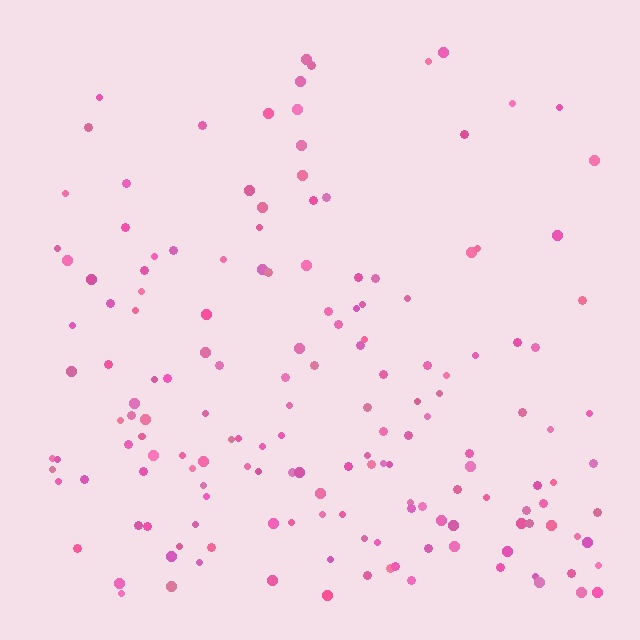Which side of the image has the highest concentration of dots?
The bottom.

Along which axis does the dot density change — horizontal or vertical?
Vertical.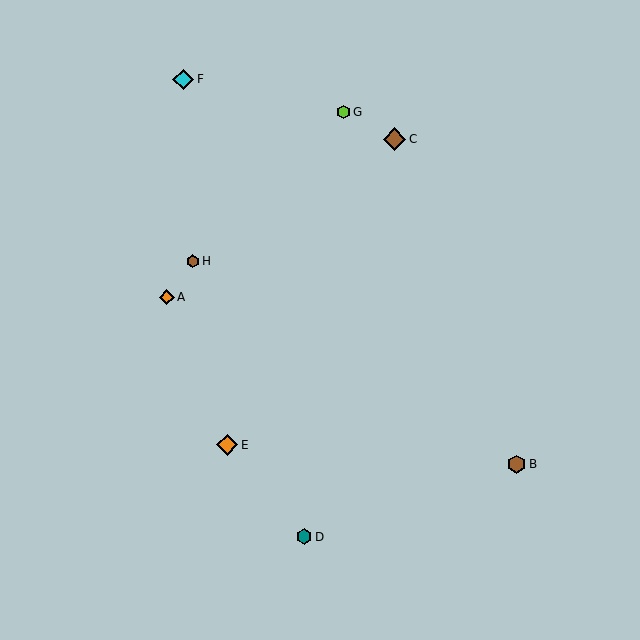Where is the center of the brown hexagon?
The center of the brown hexagon is at (193, 261).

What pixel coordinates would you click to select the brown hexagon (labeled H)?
Click at (193, 261) to select the brown hexagon H.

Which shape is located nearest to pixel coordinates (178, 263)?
The brown hexagon (labeled H) at (193, 261) is nearest to that location.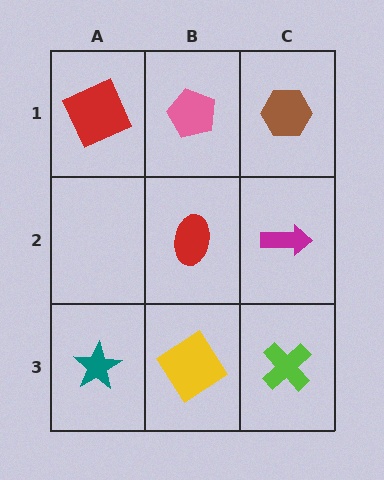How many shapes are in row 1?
3 shapes.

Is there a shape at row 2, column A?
No, that cell is empty.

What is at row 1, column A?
A red square.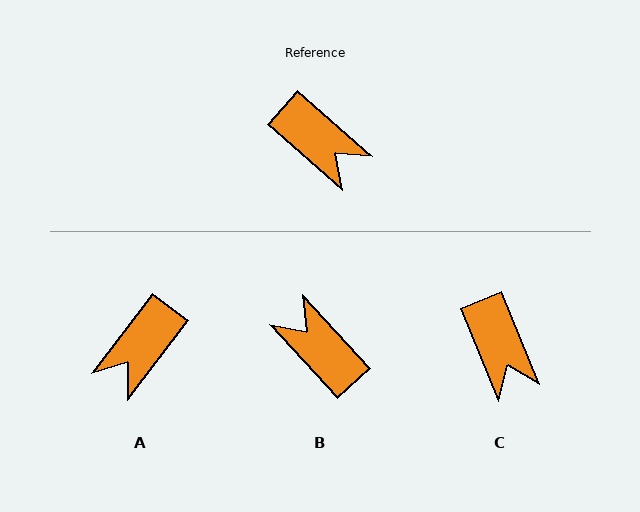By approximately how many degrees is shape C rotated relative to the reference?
Approximately 27 degrees clockwise.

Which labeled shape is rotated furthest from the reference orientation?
B, about 173 degrees away.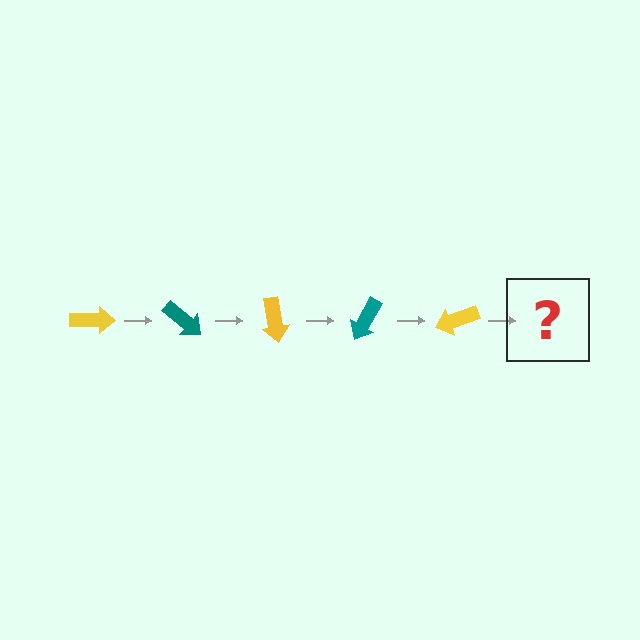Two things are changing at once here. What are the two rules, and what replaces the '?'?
The two rules are that it rotates 40 degrees each step and the color cycles through yellow and teal. The '?' should be a teal arrow, rotated 200 degrees from the start.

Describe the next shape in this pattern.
It should be a teal arrow, rotated 200 degrees from the start.